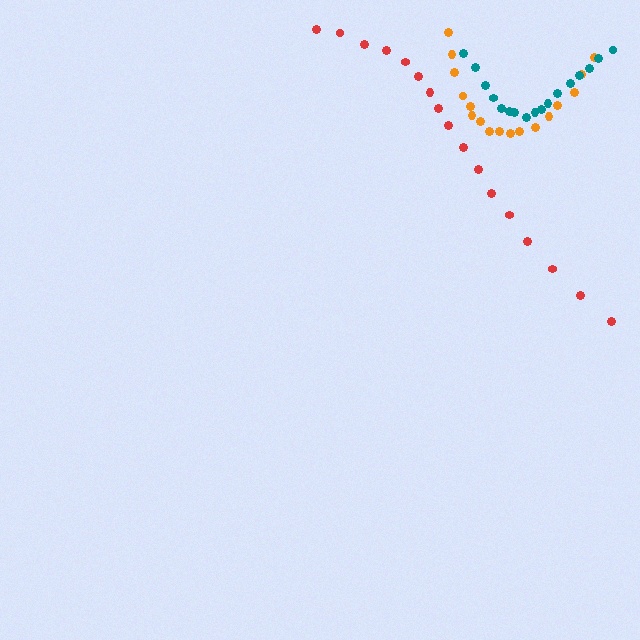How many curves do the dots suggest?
There are 3 distinct paths.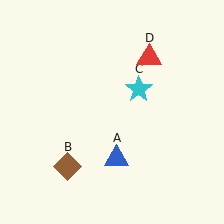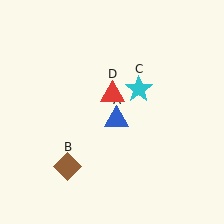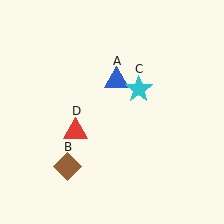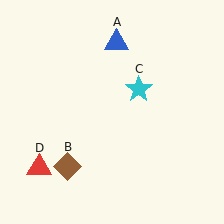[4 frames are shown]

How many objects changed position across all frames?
2 objects changed position: blue triangle (object A), red triangle (object D).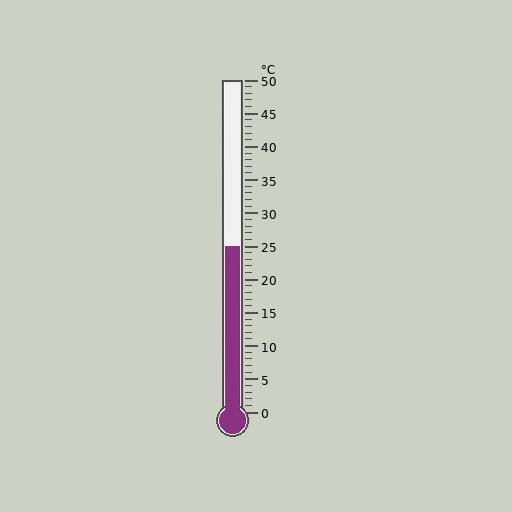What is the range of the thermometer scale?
The thermometer scale ranges from 0°C to 50°C.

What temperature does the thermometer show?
The thermometer shows approximately 25°C.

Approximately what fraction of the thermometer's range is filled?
The thermometer is filled to approximately 50% of its range.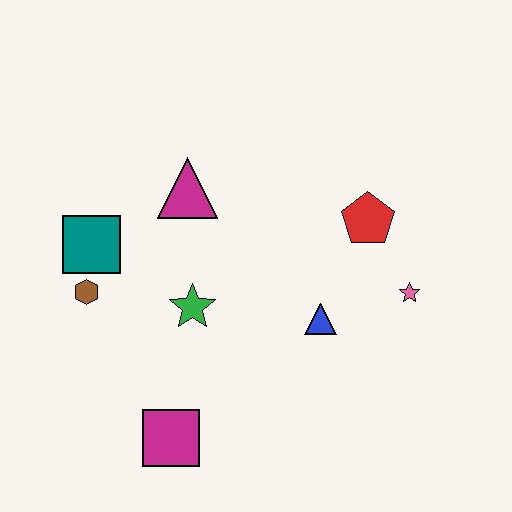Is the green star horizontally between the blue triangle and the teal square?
Yes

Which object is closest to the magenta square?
The green star is closest to the magenta square.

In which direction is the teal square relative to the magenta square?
The teal square is above the magenta square.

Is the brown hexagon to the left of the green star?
Yes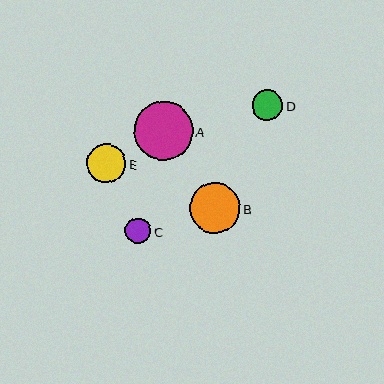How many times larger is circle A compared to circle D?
Circle A is approximately 1.9 times the size of circle D.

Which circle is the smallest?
Circle C is the smallest with a size of approximately 26 pixels.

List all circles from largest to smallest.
From largest to smallest: A, B, E, D, C.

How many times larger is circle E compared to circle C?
Circle E is approximately 1.5 times the size of circle C.